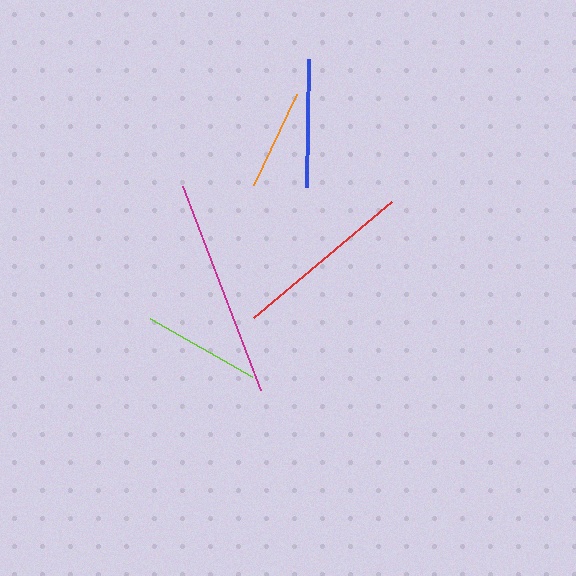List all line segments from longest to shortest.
From longest to shortest: magenta, red, blue, lime, orange.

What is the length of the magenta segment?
The magenta segment is approximately 219 pixels long.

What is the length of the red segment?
The red segment is approximately 180 pixels long.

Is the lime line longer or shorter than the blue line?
The blue line is longer than the lime line.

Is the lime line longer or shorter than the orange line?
The lime line is longer than the orange line.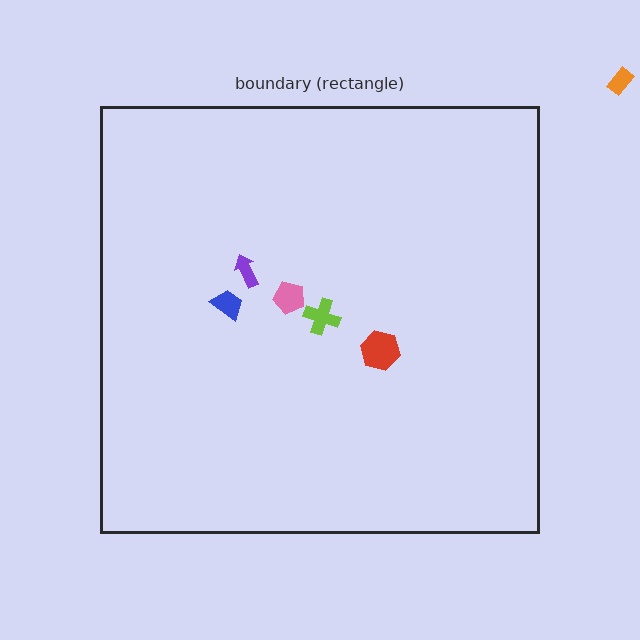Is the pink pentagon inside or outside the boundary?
Inside.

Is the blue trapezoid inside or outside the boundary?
Inside.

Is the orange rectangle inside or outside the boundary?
Outside.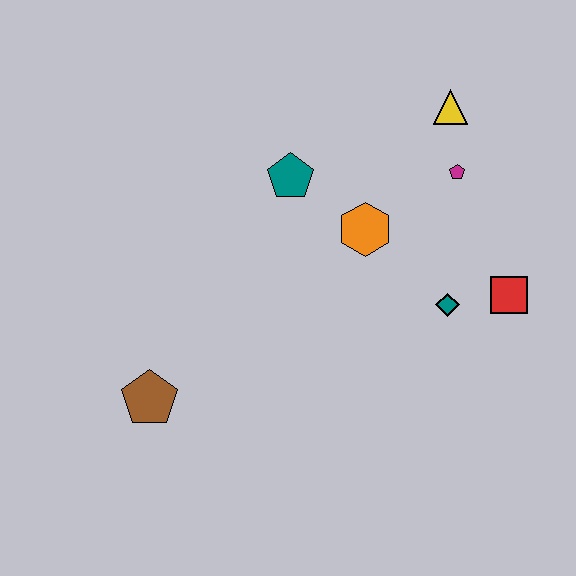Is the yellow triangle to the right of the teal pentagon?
Yes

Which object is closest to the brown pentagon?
The teal pentagon is closest to the brown pentagon.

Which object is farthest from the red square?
The brown pentagon is farthest from the red square.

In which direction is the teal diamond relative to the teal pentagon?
The teal diamond is to the right of the teal pentagon.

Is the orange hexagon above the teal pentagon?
No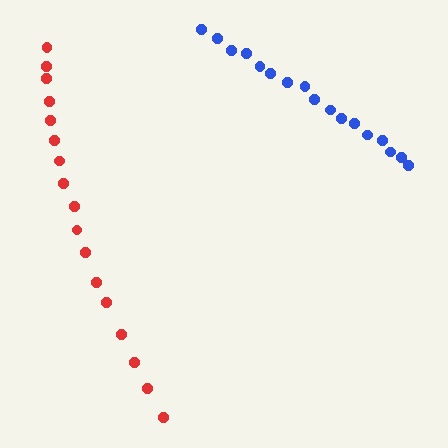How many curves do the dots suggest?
There are 2 distinct paths.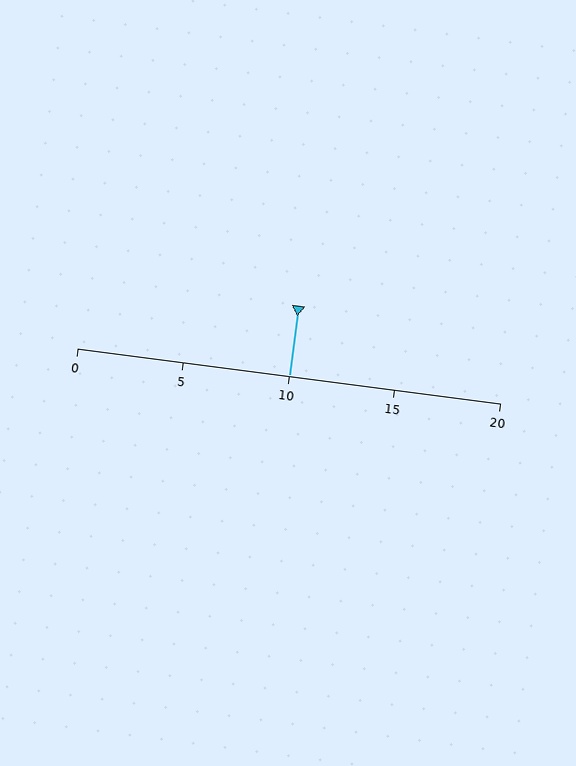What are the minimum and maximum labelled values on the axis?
The axis runs from 0 to 20.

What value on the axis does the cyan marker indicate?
The marker indicates approximately 10.